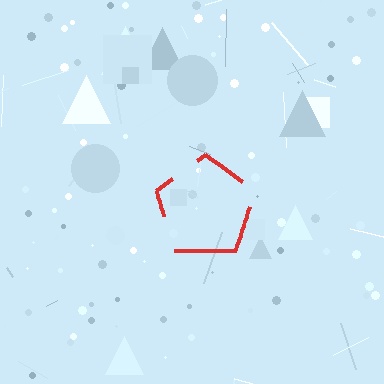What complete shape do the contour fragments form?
The contour fragments form a pentagon.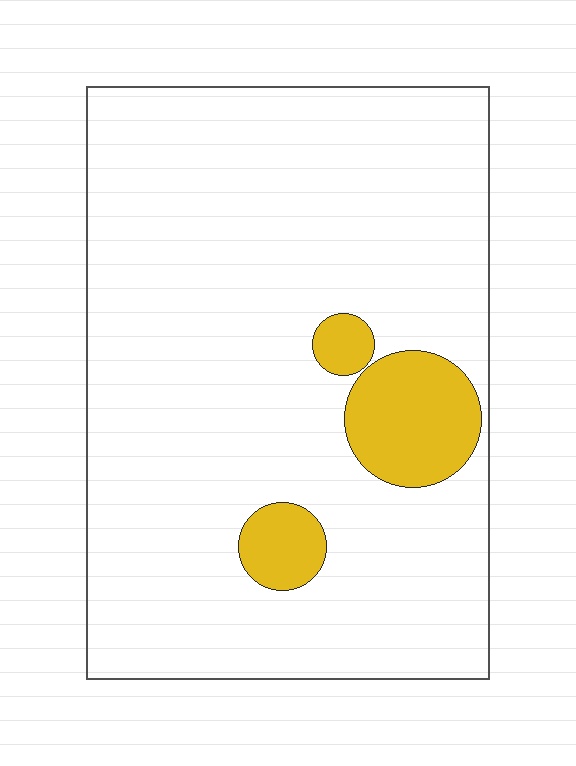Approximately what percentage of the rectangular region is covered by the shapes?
Approximately 10%.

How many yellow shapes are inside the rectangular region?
3.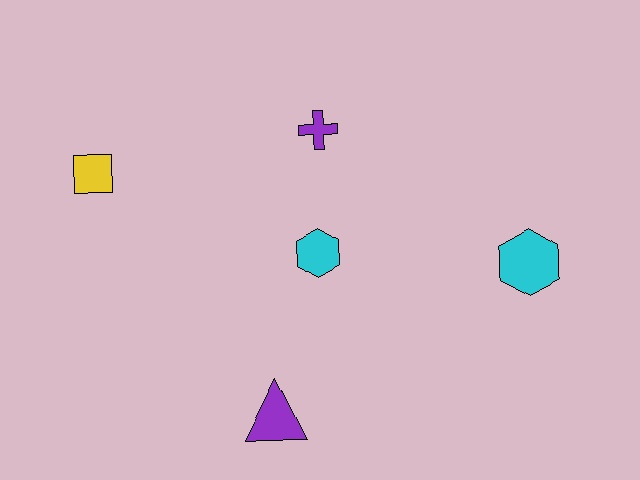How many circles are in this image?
There are no circles.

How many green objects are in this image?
There are no green objects.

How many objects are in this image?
There are 5 objects.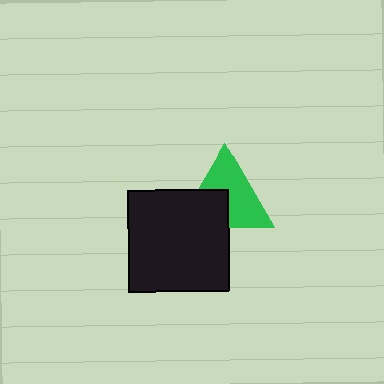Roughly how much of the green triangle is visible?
About half of it is visible (roughly 61%).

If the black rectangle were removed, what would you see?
You would see the complete green triangle.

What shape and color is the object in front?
The object in front is a black rectangle.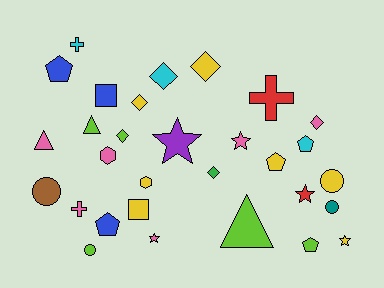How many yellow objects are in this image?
There are 7 yellow objects.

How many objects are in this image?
There are 30 objects.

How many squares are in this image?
There are 2 squares.